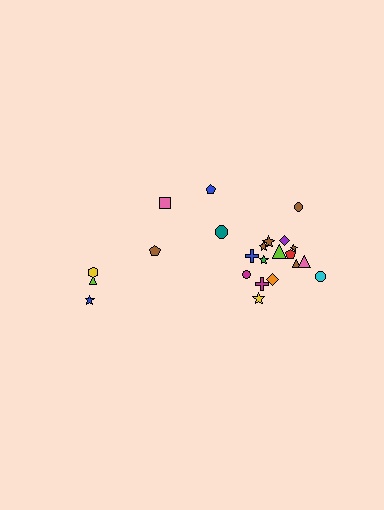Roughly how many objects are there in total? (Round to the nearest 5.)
Roughly 25 objects in total.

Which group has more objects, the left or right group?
The right group.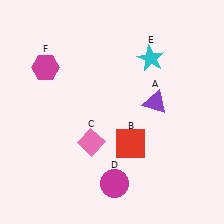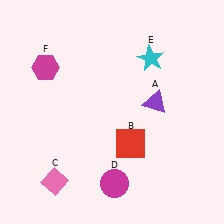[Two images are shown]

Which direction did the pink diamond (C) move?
The pink diamond (C) moved down.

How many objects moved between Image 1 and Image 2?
1 object moved between the two images.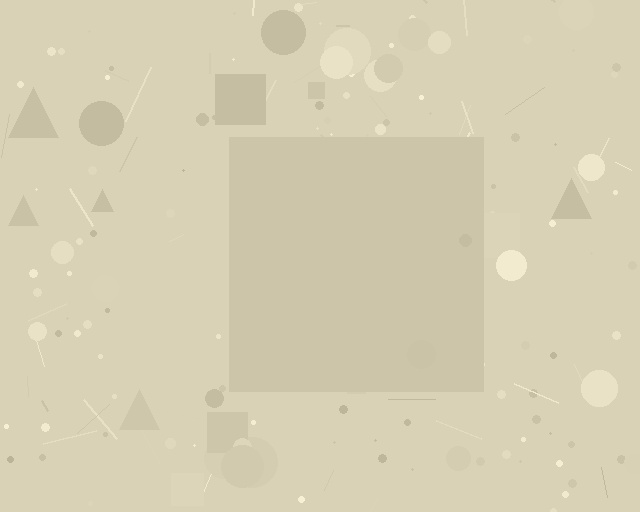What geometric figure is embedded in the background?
A square is embedded in the background.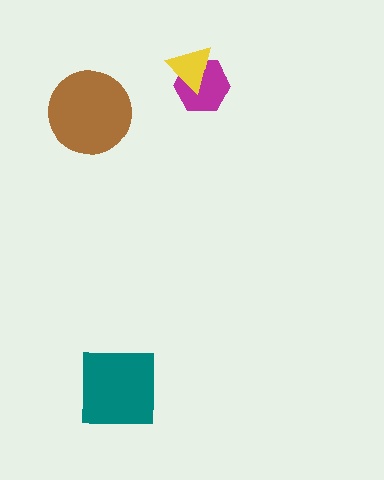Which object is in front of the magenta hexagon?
The yellow triangle is in front of the magenta hexagon.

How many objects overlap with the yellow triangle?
1 object overlaps with the yellow triangle.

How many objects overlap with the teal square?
0 objects overlap with the teal square.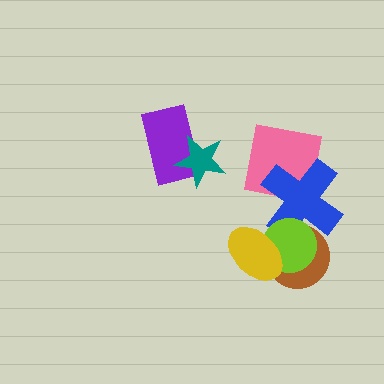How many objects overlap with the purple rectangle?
1 object overlaps with the purple rectangle.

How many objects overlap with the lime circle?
3 objects overlap with the lime circle.